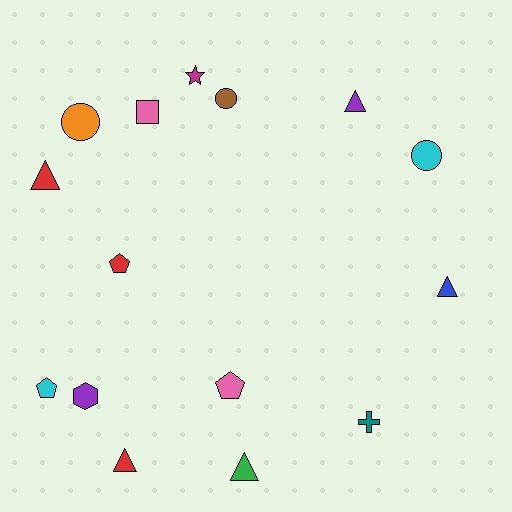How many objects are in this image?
There are 15 objects.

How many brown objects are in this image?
There is 1 brown object.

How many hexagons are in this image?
There is 1 hexagon.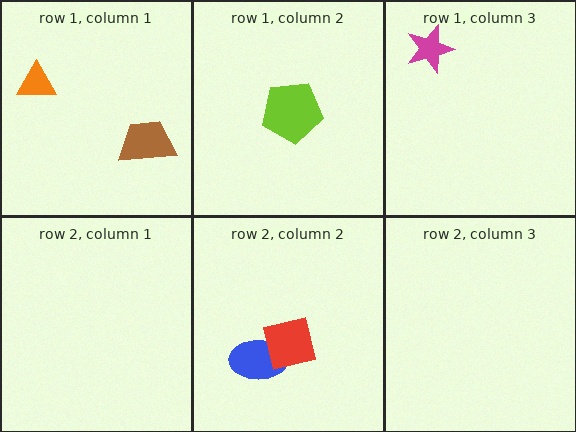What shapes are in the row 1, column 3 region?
The magenta star.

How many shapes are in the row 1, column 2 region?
1.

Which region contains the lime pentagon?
The row 1, column 2 region.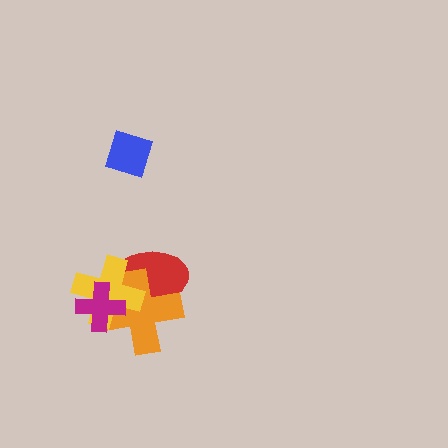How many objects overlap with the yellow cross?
3 objects overlap with the yellow cross.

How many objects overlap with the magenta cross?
3 objects overlap with the magenta cross.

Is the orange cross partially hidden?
Yes, it is partially covered by another shape.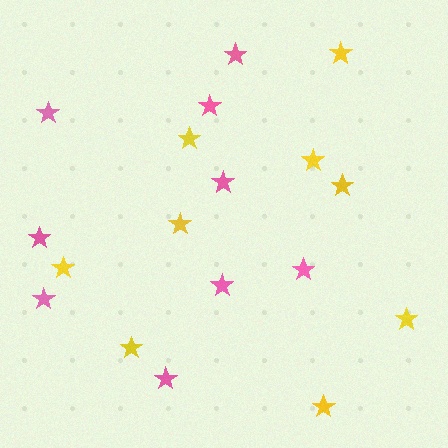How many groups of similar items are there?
There are 2 groups: one group of yellow stars (9) and one group of pink stars (9).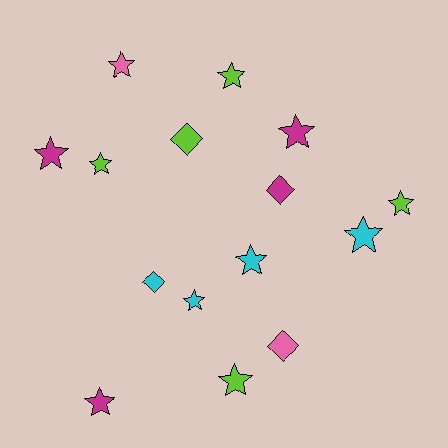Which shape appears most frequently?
Star, with 11 objects.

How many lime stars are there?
There are 4 lime stars.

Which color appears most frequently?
Lime, with 5 objects.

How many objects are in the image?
There are 15 objects.